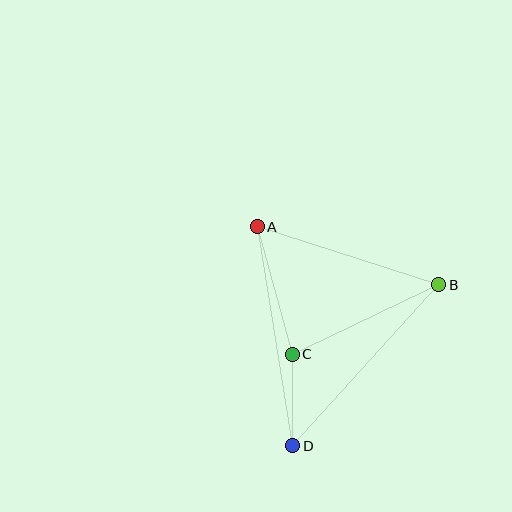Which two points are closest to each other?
Points C and D are closest to each other.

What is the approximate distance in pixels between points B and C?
The distance between B and C is approximately 162 pixels.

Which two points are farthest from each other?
Points A and D are farthest from each other.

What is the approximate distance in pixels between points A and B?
The distance between A and B is approximately 190 pixels.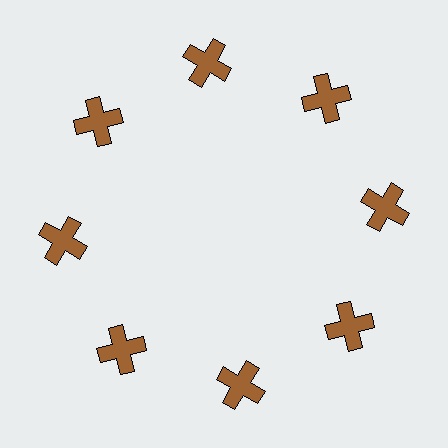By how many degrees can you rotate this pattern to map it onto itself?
The pattern maps onto itself every 45 degrees of rotation.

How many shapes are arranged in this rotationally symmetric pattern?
There are 8 shapes, arranged in 8 groups of 1.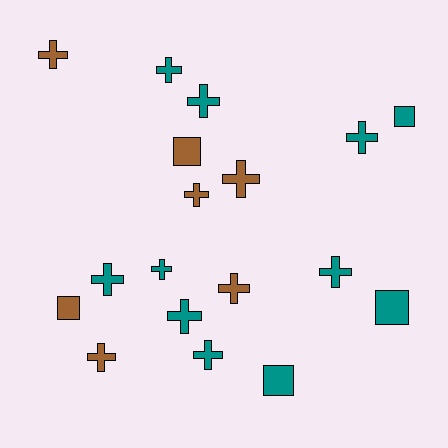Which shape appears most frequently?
Cross, with 13 objects.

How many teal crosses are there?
There are 8 teal crosses.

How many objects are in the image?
There are 18 objects.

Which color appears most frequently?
Teal, with 11 objects.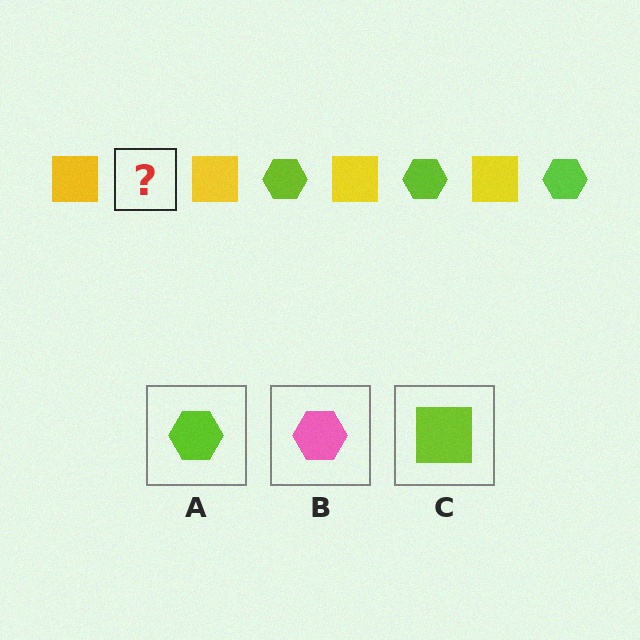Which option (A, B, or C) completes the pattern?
A.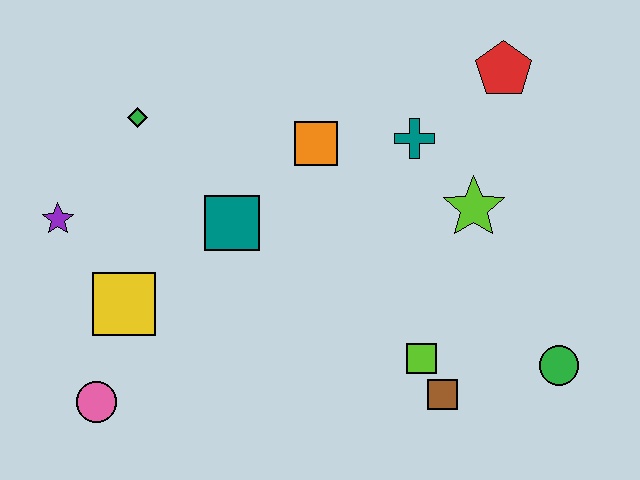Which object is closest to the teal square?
The orange square is closest to the teal square.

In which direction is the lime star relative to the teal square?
The lime star is to the right of the teal square.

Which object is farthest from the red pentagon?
The pink circle is farthest from the red pentagon.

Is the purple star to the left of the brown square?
Yes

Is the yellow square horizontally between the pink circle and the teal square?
Yes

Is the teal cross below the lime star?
No